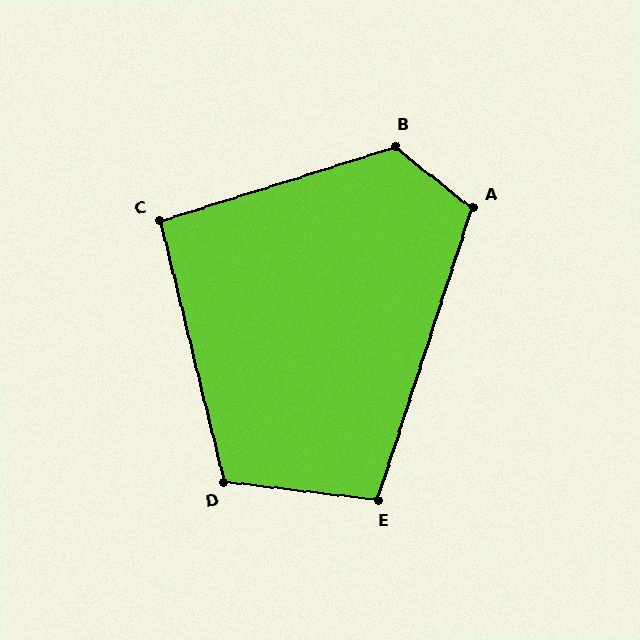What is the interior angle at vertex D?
Approximately 110 degrees (obtuse).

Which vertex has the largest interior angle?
B, at approximately 124 degrees.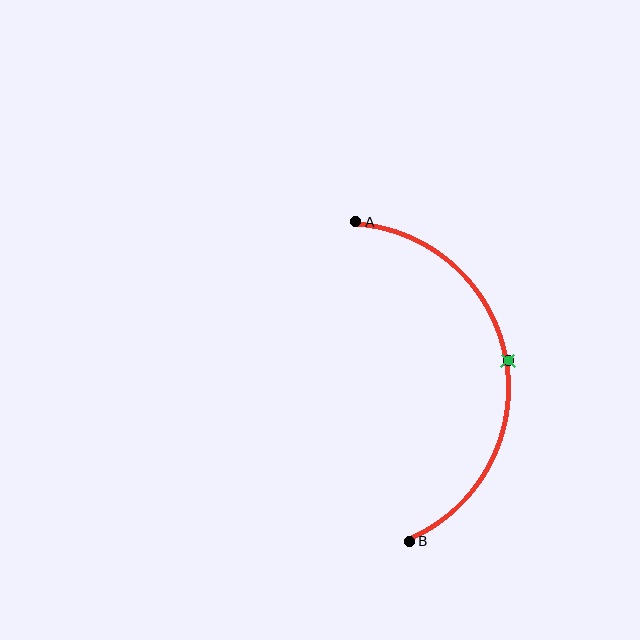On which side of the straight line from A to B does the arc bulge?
The arc bulges to the right of the straight line connecting A and B.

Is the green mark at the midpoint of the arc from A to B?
Yes. The green mark lies on the arc at equal arc-length from both A and B — it is the arc midpoint.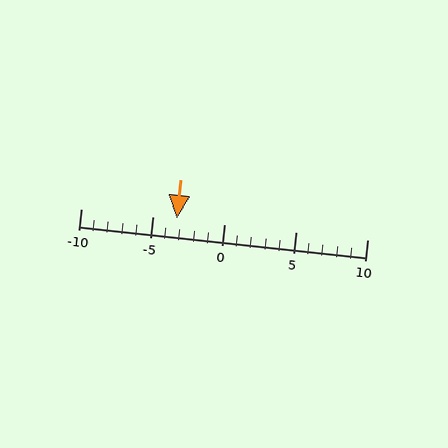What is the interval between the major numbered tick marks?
The major tick marks are spaced 5 units apart.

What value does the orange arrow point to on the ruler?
The orange arrow points to approximately -3.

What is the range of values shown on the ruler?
The ruler shows values from -10 to 10.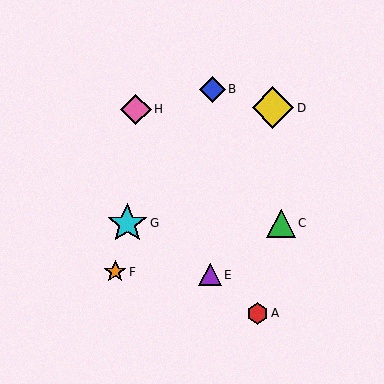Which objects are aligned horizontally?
Objects C, G are aligned horizontally.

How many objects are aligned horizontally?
2 objects (C, G) are aligned horizontally.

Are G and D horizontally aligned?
No, G is at y≈224 and D is at y≈108.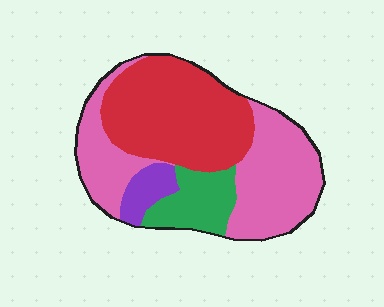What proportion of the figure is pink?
Pink takes up about two fifths (2/5) of the figure.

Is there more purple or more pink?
Pink.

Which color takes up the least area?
Purple, at roughly 5%.